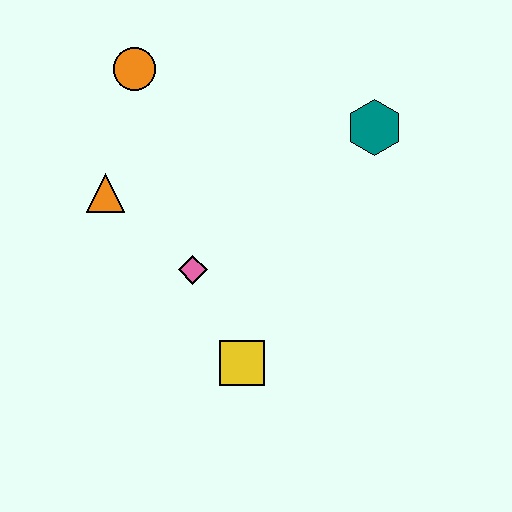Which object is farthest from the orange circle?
The yellow square is farthest from the orange circle.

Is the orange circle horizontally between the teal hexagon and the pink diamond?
No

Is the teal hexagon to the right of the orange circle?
Yes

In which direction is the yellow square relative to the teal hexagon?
The yellow square is below the teal hexagon.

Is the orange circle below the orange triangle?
No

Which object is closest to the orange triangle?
The pink diamond is closest to the orange triangle.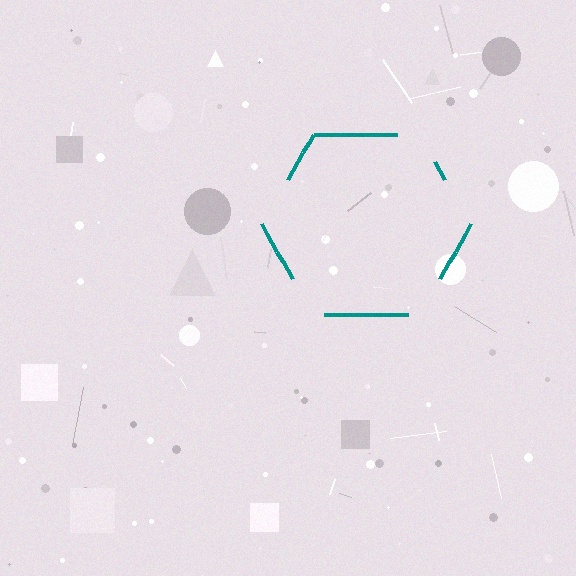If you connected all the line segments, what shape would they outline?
They would outline a hexagon.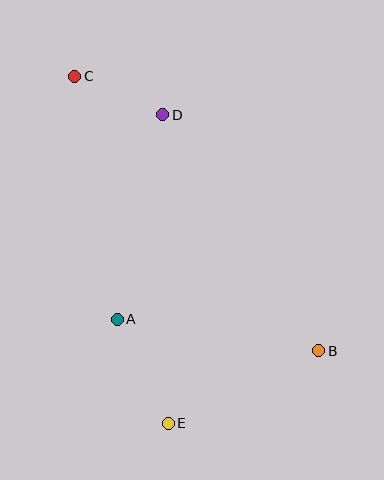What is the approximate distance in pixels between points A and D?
The distance between A and D is approximately 210 pixels.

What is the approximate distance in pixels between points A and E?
The distance between A and E is approximately 116 pixels.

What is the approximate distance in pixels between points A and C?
The distance between A and C is approximately 247 pixels.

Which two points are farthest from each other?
Points B and C are farthest from each other.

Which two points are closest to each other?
Points C and D are closest to each other.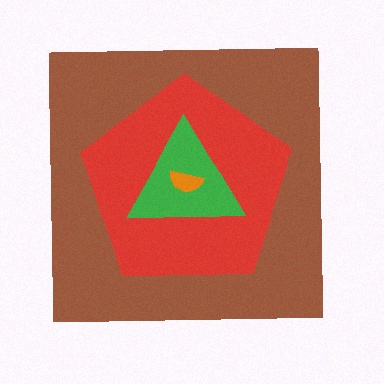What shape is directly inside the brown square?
The red pentagon.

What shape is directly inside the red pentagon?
The green triangle.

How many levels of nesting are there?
4.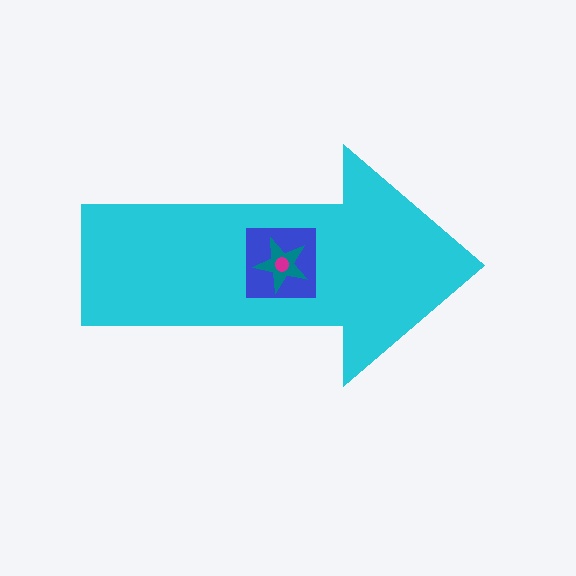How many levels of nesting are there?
4.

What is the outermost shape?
The cyan arrow.